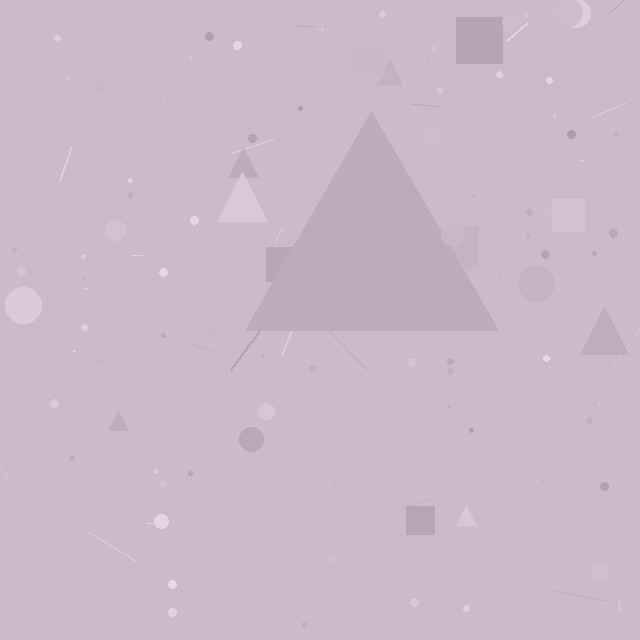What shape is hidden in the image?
A triangle is hidden in the image.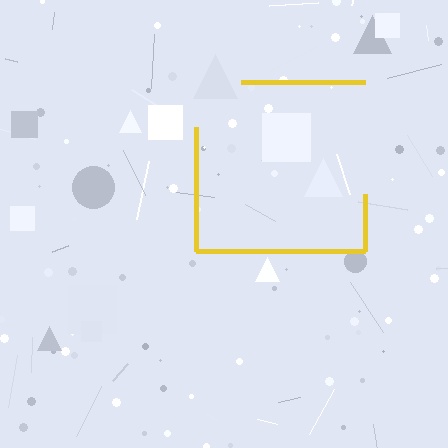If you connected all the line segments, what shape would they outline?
They would outline a square.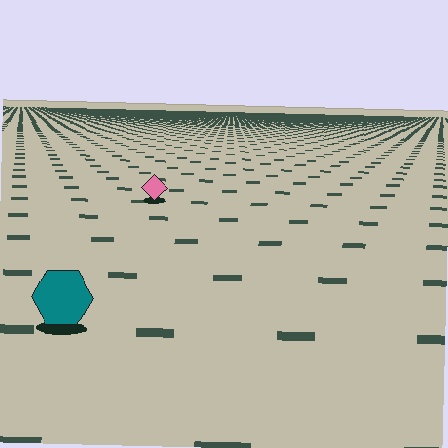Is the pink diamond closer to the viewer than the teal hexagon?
No. The teal hexagon is closer — you can tell from the texture gradient: the ground texture is coarser near it.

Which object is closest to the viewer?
The teal hexagon is closest. The texture marks near it are larger and more spread out.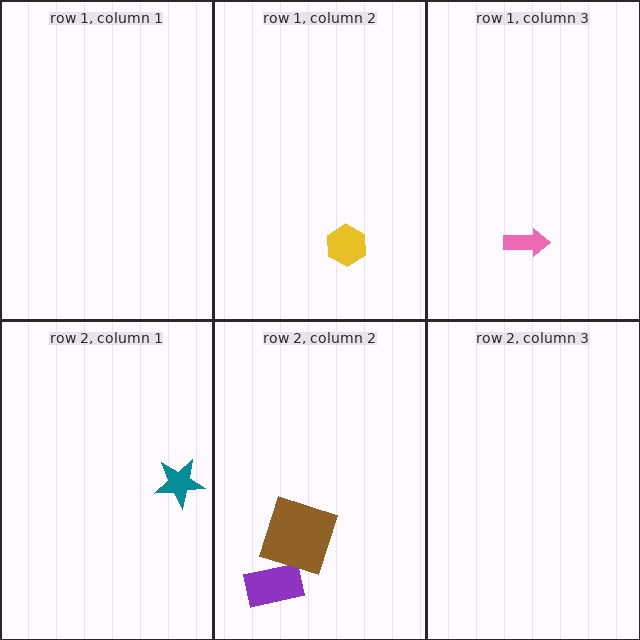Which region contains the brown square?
The row 2, column 2 region.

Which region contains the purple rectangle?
The row 2, column 2 region.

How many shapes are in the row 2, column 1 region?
1.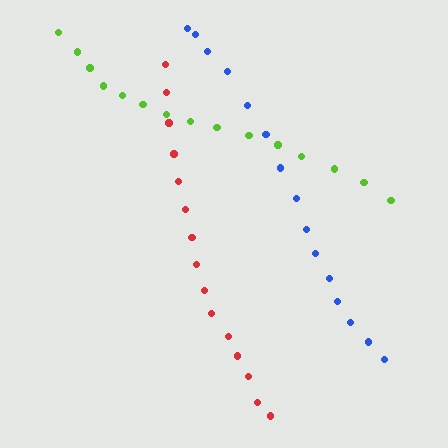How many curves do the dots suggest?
There are 3 distinct paths.